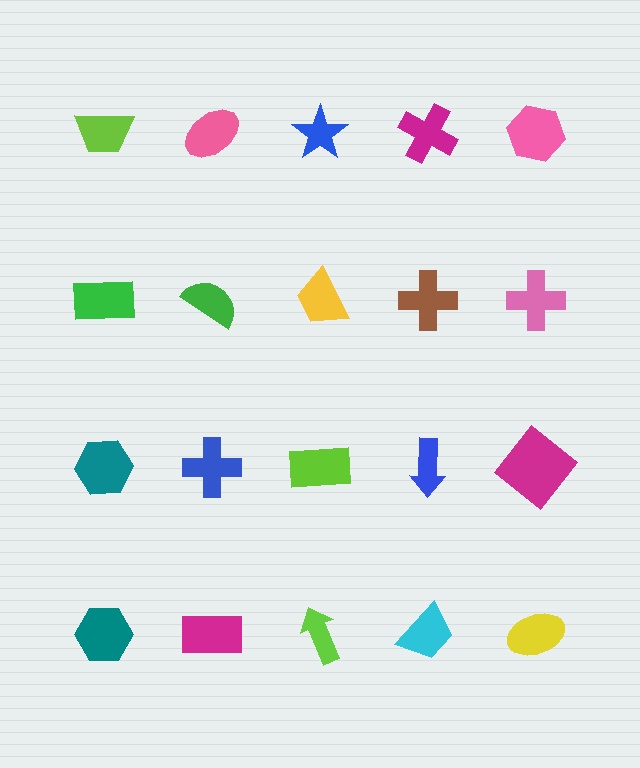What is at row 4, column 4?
A cyan trapezoid.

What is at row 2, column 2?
A green semicircle.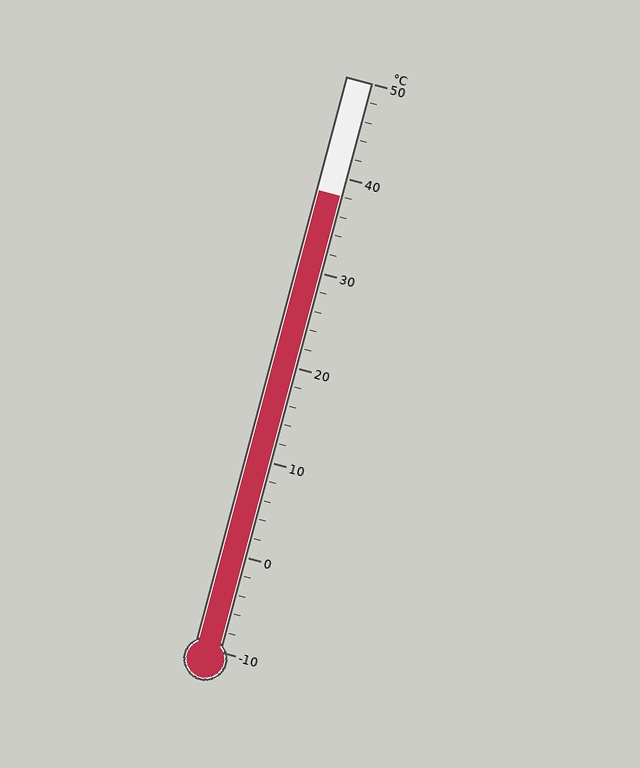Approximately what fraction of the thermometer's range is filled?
The thermometer is filled to approximately 80% of its range.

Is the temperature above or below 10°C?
The temperature is above 10°C.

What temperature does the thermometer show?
The thermometer shows approximately 38°C.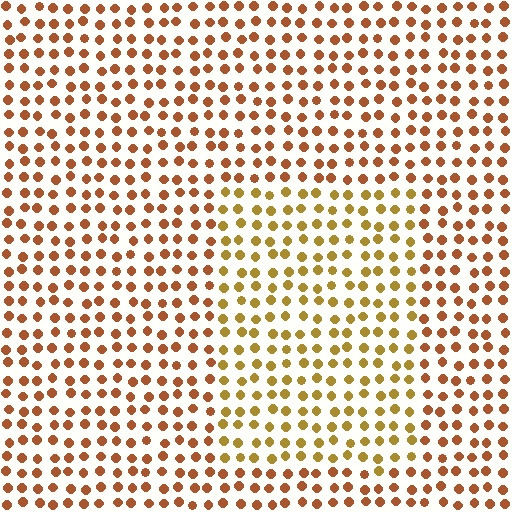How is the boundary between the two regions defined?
The boundary is defined purely by a slight shift in hue (about 27 degrees). Spacing, size, and orientation are identical on both sides.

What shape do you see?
I see a rectangle.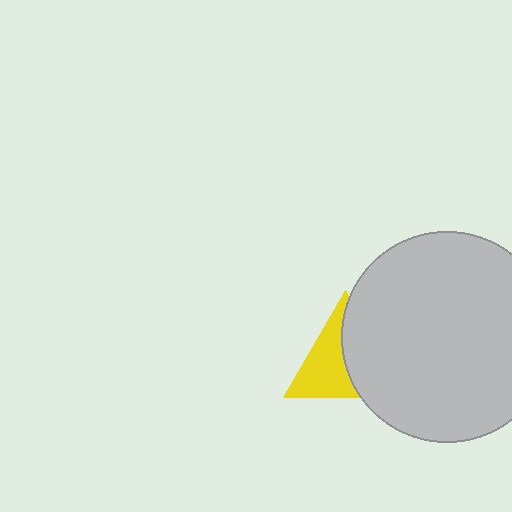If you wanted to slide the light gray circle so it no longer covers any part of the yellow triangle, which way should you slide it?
Slide it right — that is the most direct way to separate the two shapes.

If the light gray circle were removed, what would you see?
You would see the complete yellow triangle.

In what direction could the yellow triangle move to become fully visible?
The yellow triangle could move left. That would shift it out from behind the light gray circle entirely.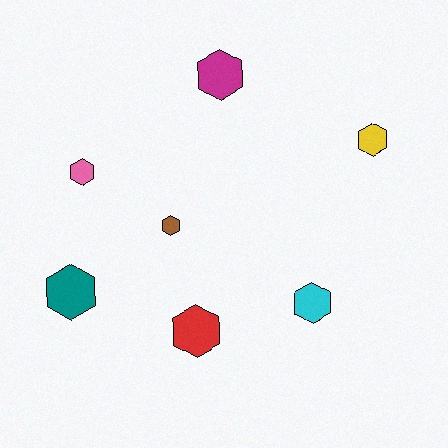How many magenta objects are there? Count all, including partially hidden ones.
There is 1 magenta object.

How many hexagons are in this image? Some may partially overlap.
There are 7 hexagons.